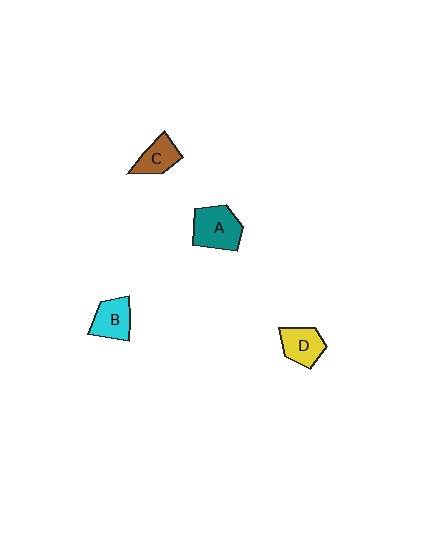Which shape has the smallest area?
Shape C (brown).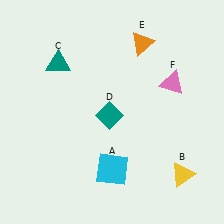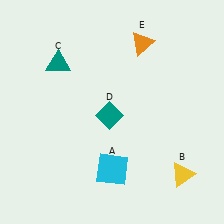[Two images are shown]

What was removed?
The pink triangle (F) was removed in Image 2.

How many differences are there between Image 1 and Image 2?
There is 1 difference between the two images.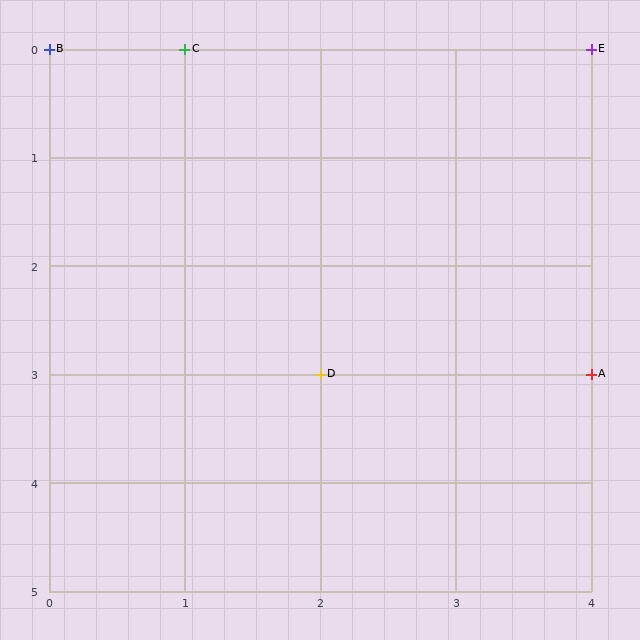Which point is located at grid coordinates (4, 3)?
Point A is at (4, 3).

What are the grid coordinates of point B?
Point B is at grid coordinates (0, 0).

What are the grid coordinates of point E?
Point E is at grid coordinates (4, 0).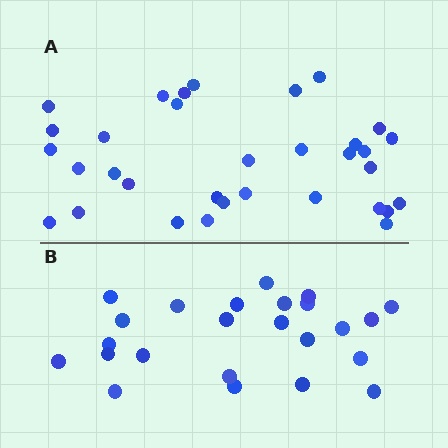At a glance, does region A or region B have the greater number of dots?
Region A (the top region) has more dots.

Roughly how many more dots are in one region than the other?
Region A has roughly 8 or so more dots than region B.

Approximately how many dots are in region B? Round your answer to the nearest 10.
About 20 dots. (The exact count is 24, which rounds to 20.)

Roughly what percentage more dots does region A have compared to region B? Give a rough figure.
About 40% more.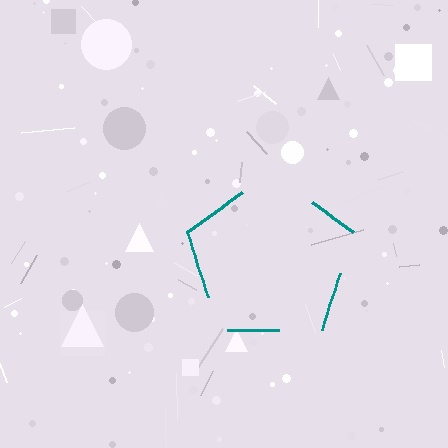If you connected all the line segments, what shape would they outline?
They would outline a pentagon.